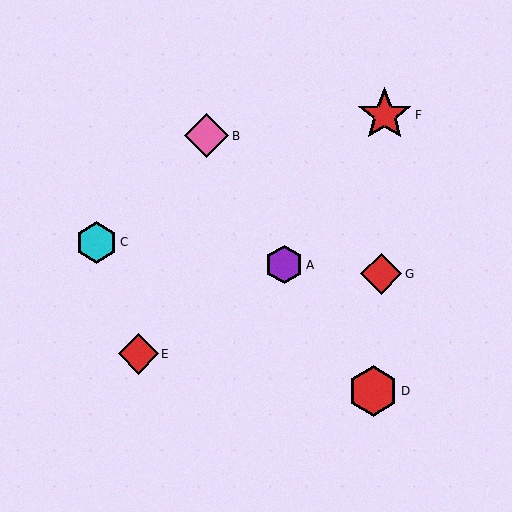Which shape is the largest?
The red star (labeled F) is the largest.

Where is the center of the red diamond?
The center of the red diamond is at (381, 274).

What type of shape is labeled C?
Shape C is a cyan hexagon.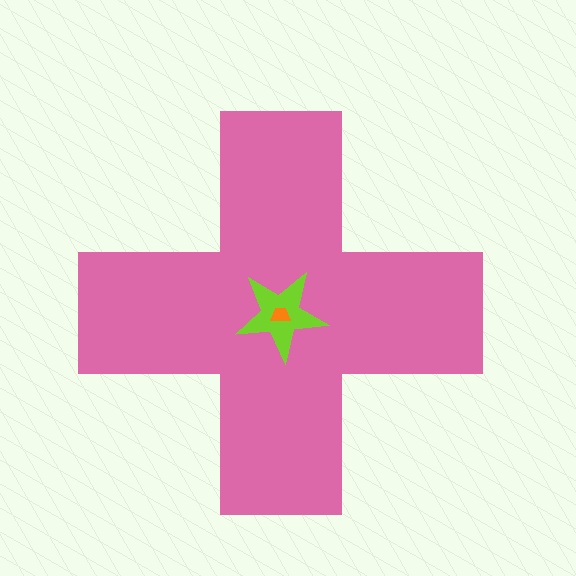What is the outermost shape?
The pink cross.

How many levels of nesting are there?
3.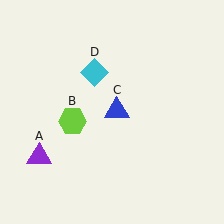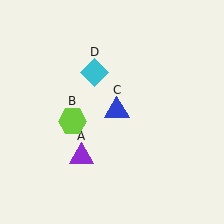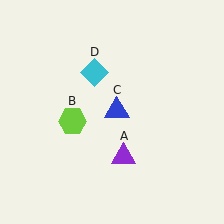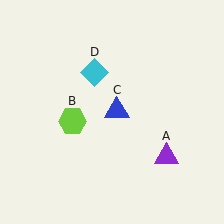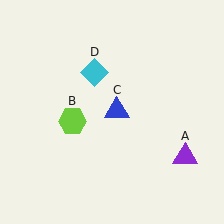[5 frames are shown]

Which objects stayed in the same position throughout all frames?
Lime hexagon (object B) and blue triangle (object C) and cyan diamond (object D) remained stationary.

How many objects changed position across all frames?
1 object changed position: purple triangle (object A).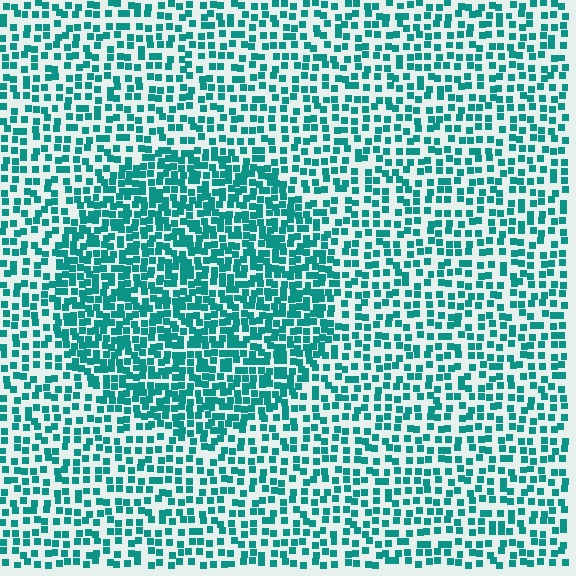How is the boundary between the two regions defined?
The boundary is defined by a change in element density (approximately 1.8x ratio). All elements are the same color, size, and shape.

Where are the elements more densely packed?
The elements are more densely packed inside the circle boundary.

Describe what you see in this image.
The image contains small teal elements arranged at two different densities. A circle-shaped region is visible where the elements are more densely packed than the surrounding area.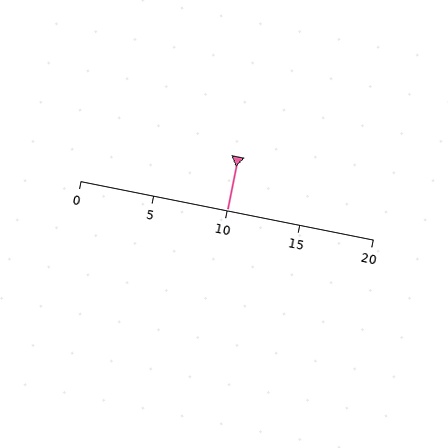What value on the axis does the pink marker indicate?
The marker indicates approximately 10.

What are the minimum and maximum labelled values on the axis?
The axis runs from 0 to 20.